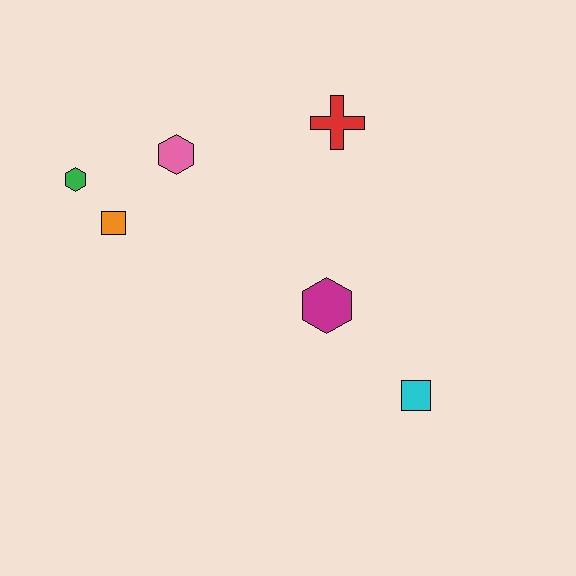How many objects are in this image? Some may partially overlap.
There are 6 objects.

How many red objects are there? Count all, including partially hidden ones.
There is 1 red object.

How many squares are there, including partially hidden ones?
There are 2 squares.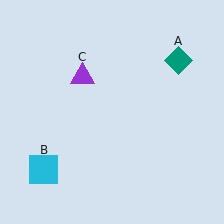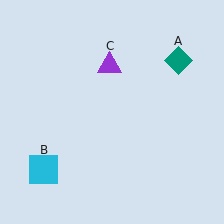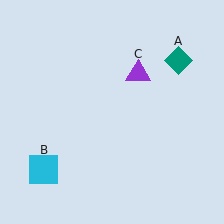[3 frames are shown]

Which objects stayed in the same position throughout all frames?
Teal diamond (object A) and cyan square (object B) remained stationary.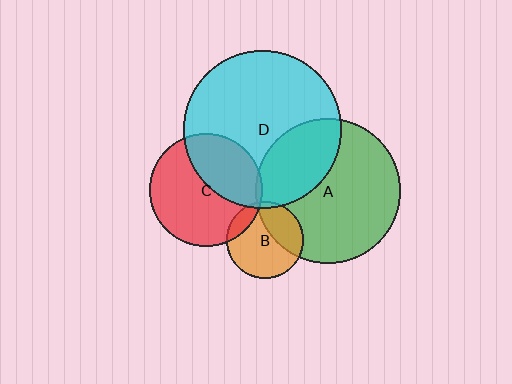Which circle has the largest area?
Circle D (cyan).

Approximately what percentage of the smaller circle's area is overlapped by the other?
Approximately 40%.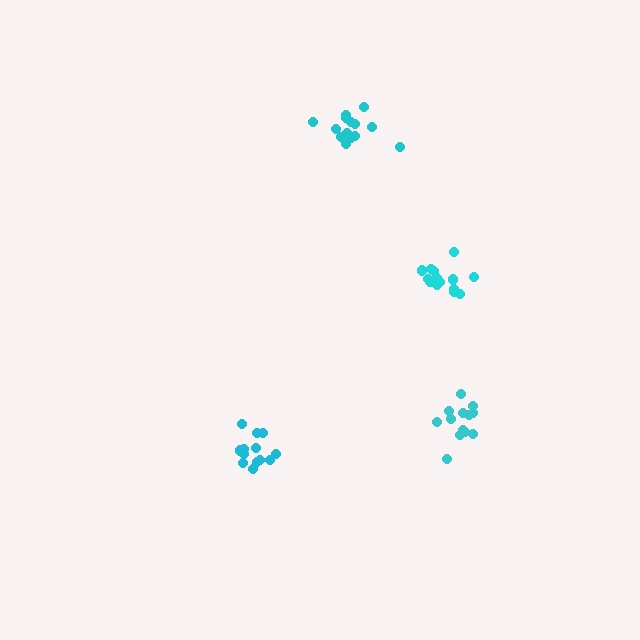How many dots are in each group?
Group 1: 13 dots, Group 2: 15 dots, Group 3: 13 dots, Group 4: 14 dots (55 total).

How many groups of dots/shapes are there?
There are 4 groups.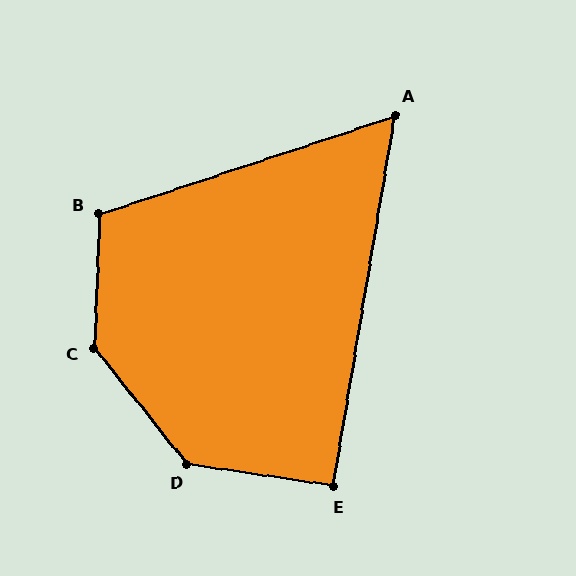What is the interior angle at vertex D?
Approximately 137 degrees (obtuse).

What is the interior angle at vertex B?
Approximately 110 degrees (obtuse).